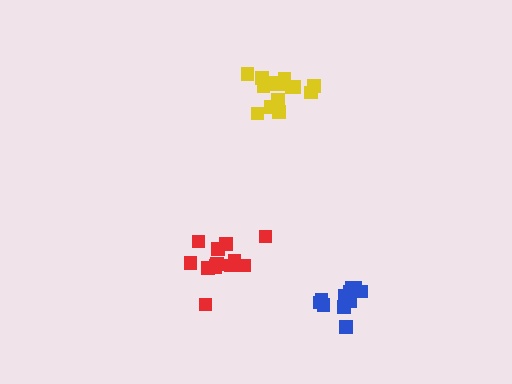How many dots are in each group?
Group 1: 15 dots, Group 2: 11 dots, Group 3: 13 dots (39 total).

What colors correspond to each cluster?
The clusters are colored: yellow, blue, red.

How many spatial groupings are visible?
There are 3 spatial groupings.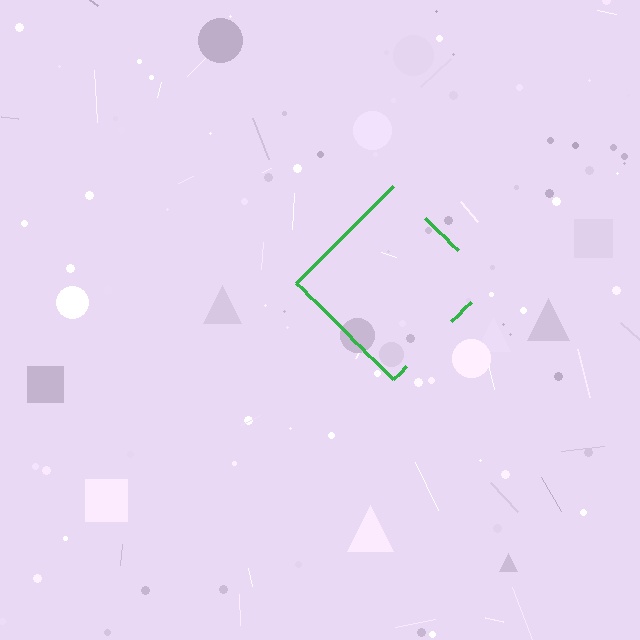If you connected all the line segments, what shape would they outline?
They would outline a diamond.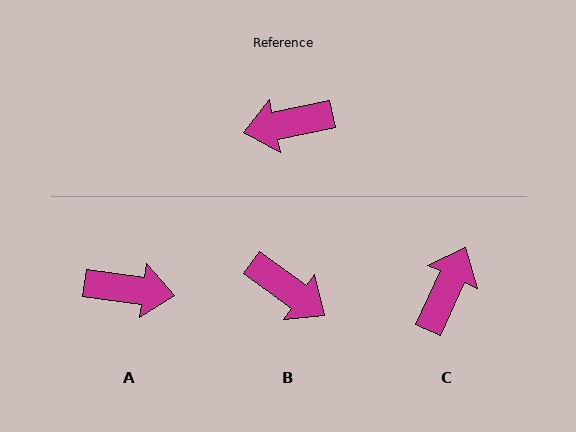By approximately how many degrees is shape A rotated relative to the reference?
Approximately 161 degrees counter-clockwise.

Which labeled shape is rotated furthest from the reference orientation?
A, about 161 degrees away.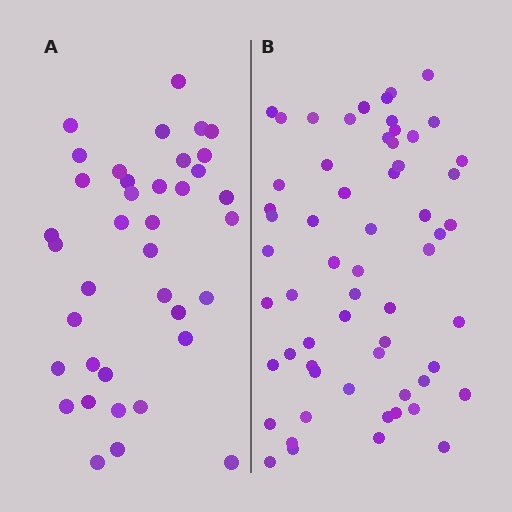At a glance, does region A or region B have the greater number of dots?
Region B (the right region) has more dots.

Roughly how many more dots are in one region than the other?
Region B has approximately 20 more dots than region A.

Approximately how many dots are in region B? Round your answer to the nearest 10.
About 60 dots.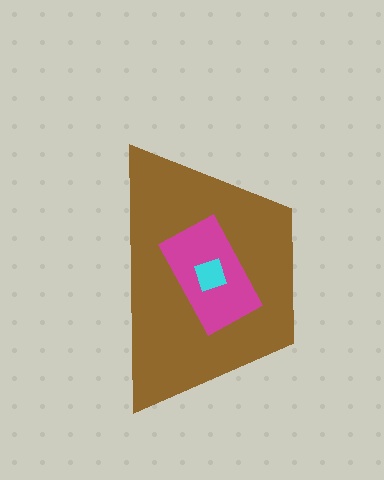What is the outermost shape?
The brown trapezoid.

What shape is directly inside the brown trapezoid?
The magenta rectangle.